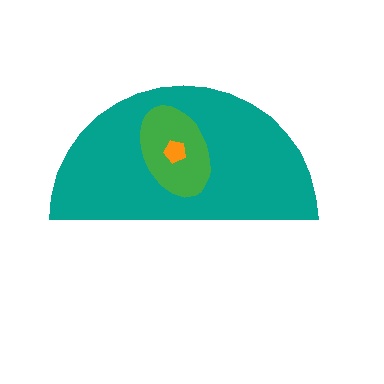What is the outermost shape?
The teal semicircle.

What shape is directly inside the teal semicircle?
The green ellipse.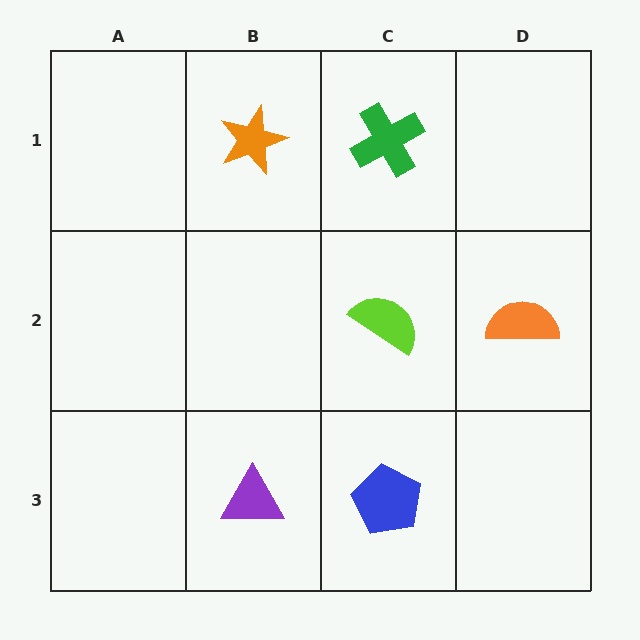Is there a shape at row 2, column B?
No, that cell is empty.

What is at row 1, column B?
An orange star.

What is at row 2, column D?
An orange semicircle.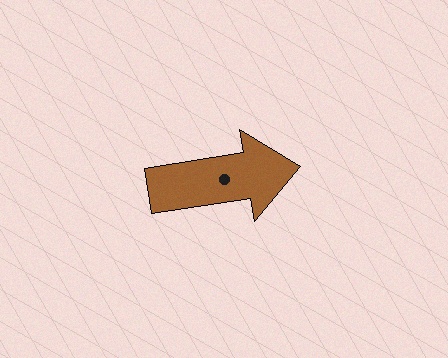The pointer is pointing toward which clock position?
Roughly 3 o'clock.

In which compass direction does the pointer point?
East.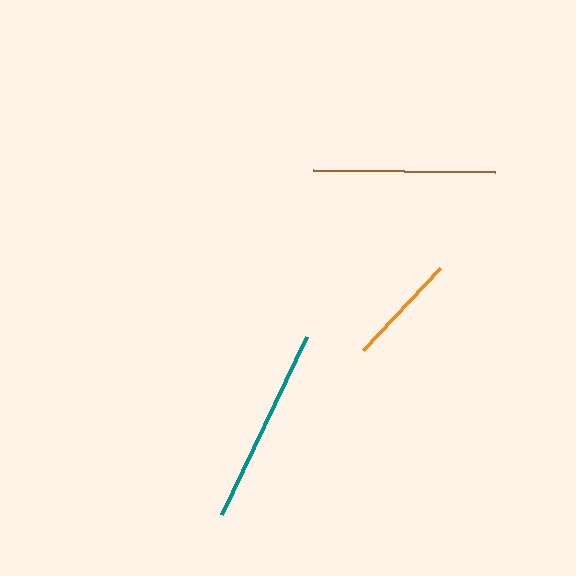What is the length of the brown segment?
The brown segment is approximately 181 pixels long.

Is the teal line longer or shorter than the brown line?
The teal line is longer than the brown line.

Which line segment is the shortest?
The orange line is the shortest at approximately 112 pixels.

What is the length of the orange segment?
The orange segment is approximately 112 pixels long.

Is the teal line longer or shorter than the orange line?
The teal line is longer than the orange line.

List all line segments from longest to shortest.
From longest to shortest: teal, brown, orange.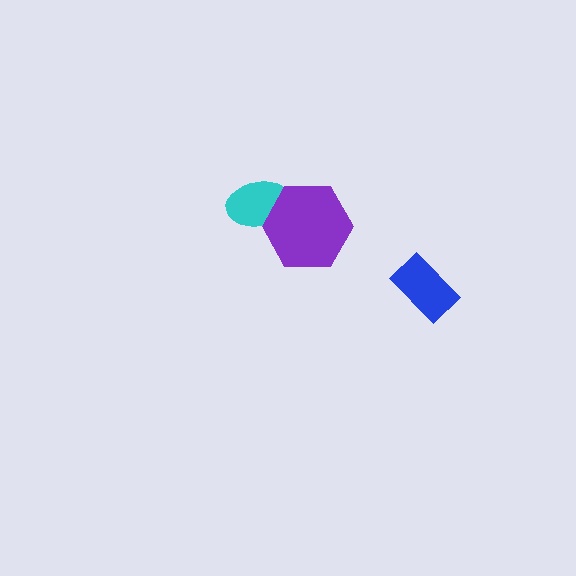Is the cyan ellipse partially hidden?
Yes, it is partially covered by another shape.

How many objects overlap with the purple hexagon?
1 object overlaps with the purple hexagon.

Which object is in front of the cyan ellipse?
The purple hexagon is in front of the cyan ellipse.